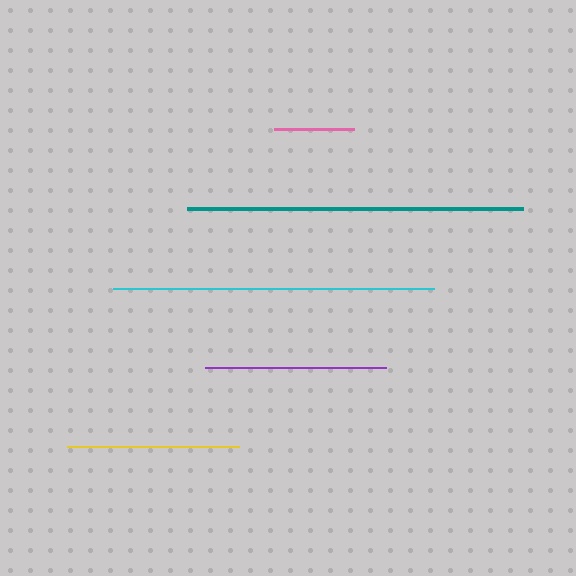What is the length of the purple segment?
The purple segment is approximately 181 pixels long.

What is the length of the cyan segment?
The cyan segment is approximately 321 pixels long.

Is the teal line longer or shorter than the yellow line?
The teal line is longer than the yellow line.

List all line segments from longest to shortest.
From longest to shortest: teal, cyan, purple, yellow, pink.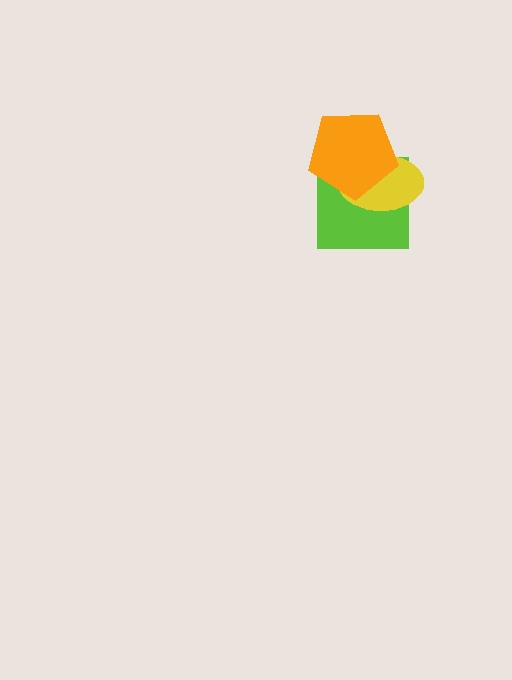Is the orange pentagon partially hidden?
No, no other shape covers it.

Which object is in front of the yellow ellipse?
The orange pentagon is in front of the yellow ellipse.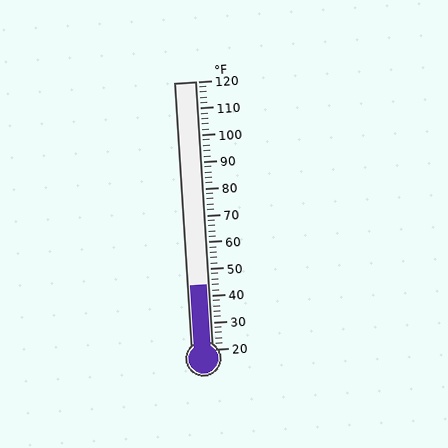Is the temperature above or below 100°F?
The temperature is below 100°F.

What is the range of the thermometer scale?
The thermometer scale ranges from 20°F to 120°F.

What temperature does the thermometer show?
The thermometer shows approximately 44°F.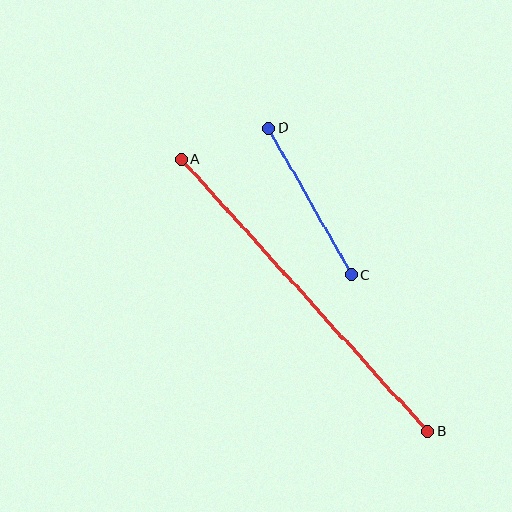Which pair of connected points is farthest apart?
Points A and B are farthest apart.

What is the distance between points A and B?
The distance is approximately 367 pixels.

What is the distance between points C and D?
The distance is approximately 169 pixels.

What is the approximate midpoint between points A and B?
The midpoint is at approximately (305, 296) pixels.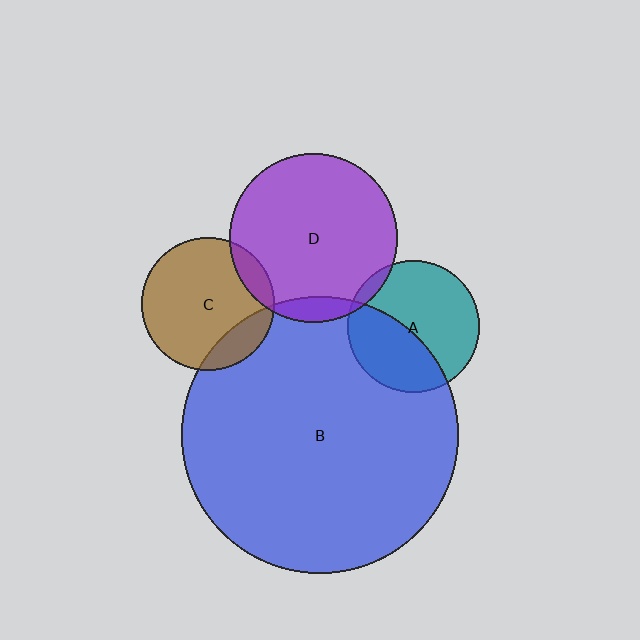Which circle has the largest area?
Circle B (blue).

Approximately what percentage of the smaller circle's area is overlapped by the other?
Approximately 10%.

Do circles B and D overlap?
Yes.